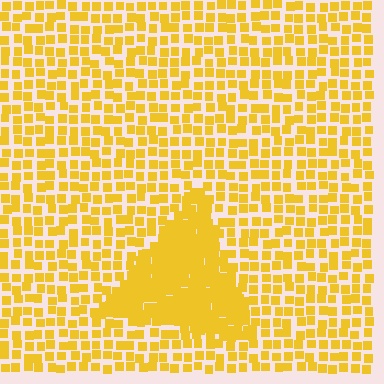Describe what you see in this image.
The image contains small yellow elements arranged at two different densities. A triangle-shaped region is visible where the elements are more densely packed than the surrounding area.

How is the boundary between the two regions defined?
The boundary is defined by a change in element density (approximately 2.2x ratio). All elements are the same color, size, and shape.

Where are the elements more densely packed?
The elements are more densely packed inside the triangle boundary.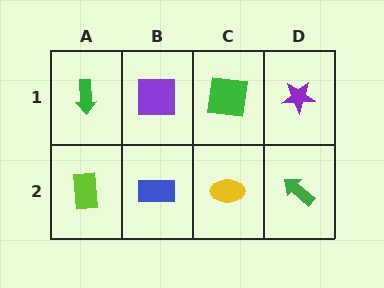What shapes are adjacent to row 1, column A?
A lime rectangle (row 2, column A), a purple square (row 1, column B).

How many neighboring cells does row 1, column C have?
3.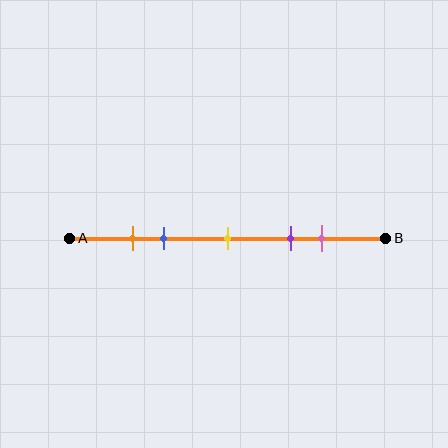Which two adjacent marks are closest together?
The orange and blue marks are the closest adjacent pair.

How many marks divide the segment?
There are 5 marks dividing the segment.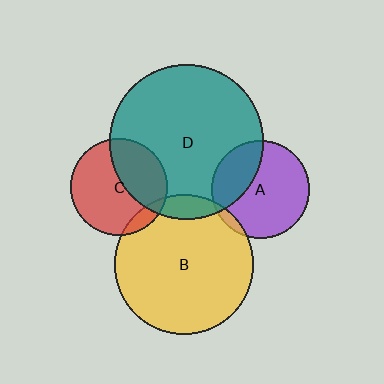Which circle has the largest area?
Circle D (teal).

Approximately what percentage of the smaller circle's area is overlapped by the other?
Approximately 5%.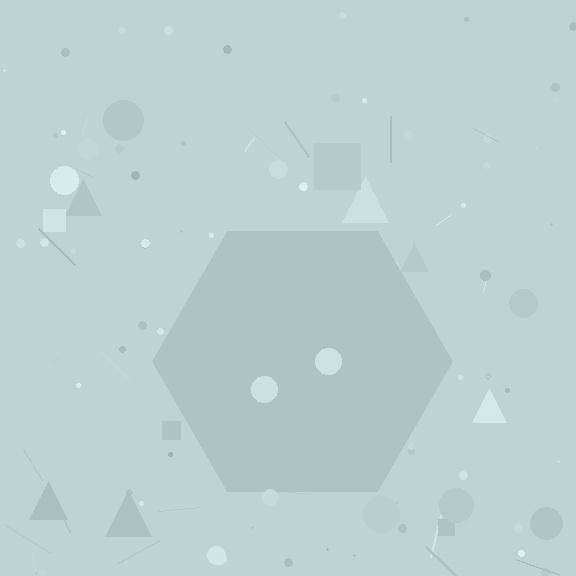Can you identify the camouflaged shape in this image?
The camouflaged shape is a hexagon.